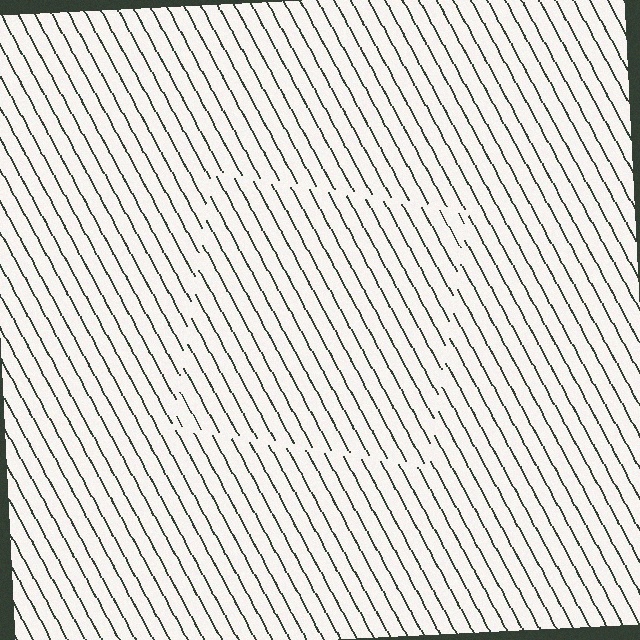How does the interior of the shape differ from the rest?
The interior of the shape contains the same grating, shifted by half a period — the contour is defined by the phase discontinuity where line-ends from the inner and outer gratings abut.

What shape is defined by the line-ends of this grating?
An illusory square. The interior of the shape contains the same grating, shifted by half a period — the contour is defined by the phase discontinuity where line-ends from the inner and outer gratings abut.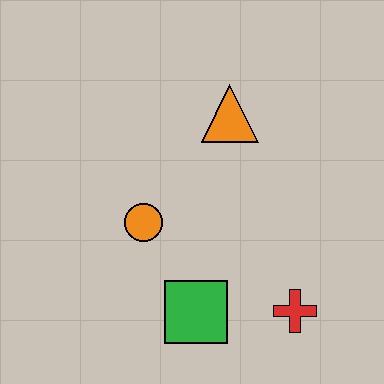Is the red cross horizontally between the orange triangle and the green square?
No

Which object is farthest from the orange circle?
The red cross is farthest from the orange circle.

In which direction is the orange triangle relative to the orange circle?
The orange triangle is above the orange circle.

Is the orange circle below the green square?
No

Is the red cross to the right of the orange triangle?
Yes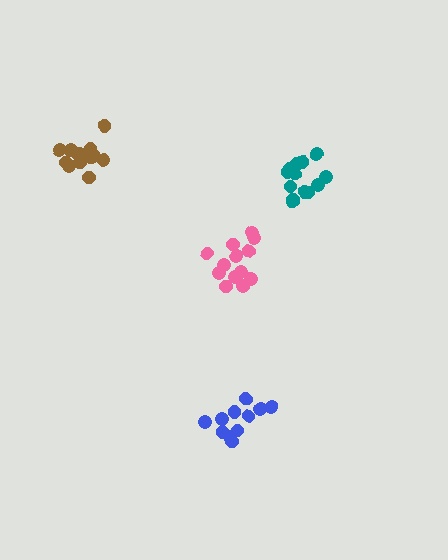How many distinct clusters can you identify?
There are 4 distinct clusters.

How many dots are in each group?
Group 1: 11 dots, Group 2: 14 dots, Group 3: 13 dots, Group 4: 13 dots (51 total).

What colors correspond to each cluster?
The clusters are colored: blue, brown, pink, teal.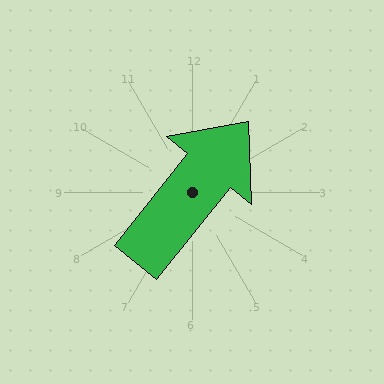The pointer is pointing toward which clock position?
Roughly 1 o'clock.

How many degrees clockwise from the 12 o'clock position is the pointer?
Approximately 39 degrees.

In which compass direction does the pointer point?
Northeast.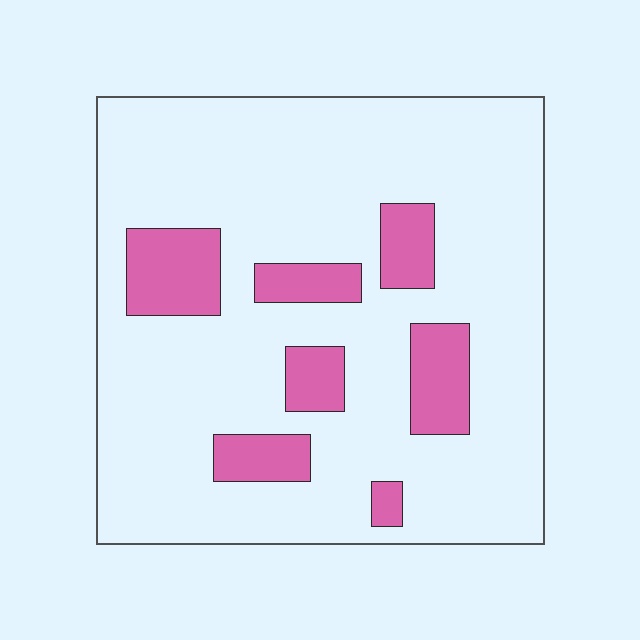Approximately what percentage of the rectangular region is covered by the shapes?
Approximately 15%.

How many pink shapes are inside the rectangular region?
7.